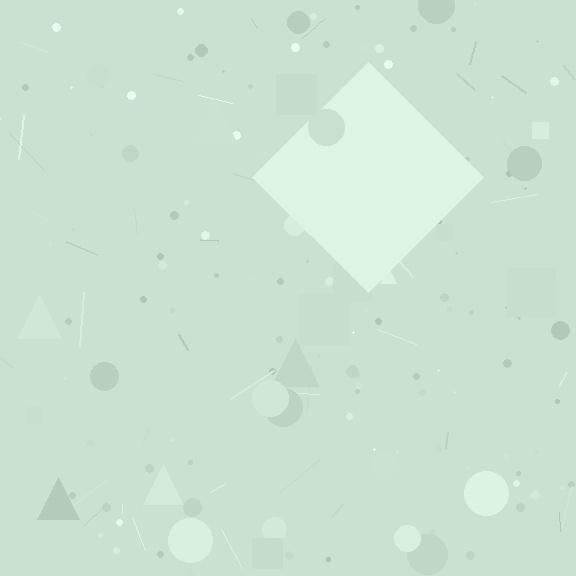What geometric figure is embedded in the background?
A diamond is embedded in the background.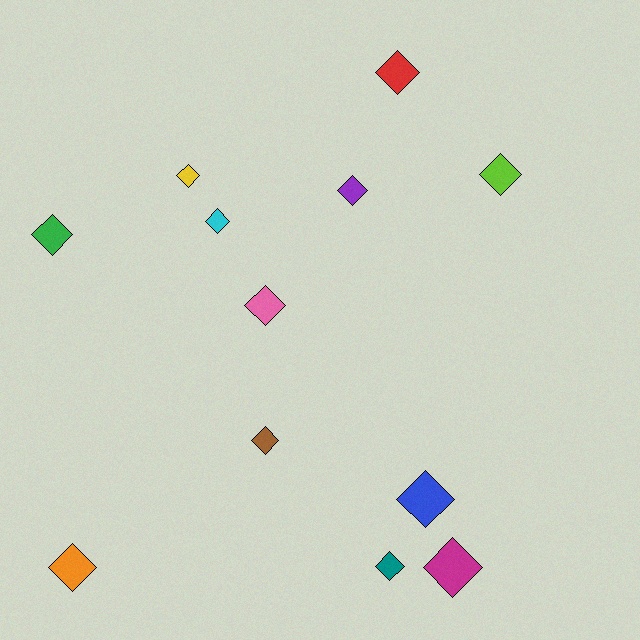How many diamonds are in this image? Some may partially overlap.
There are 12 diamonds.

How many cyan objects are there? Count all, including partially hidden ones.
There is 1 cyan object.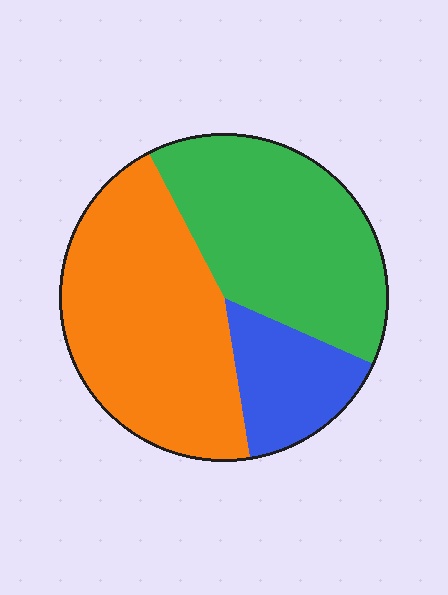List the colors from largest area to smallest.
From largest to smallest: orange, green, blue.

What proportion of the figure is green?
Green takes up about two fifths (2/5) of the figure.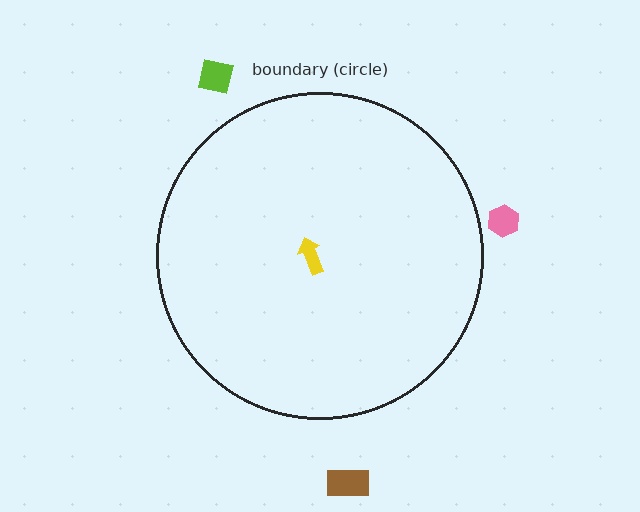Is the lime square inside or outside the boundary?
Outside.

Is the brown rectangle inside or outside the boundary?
Outside.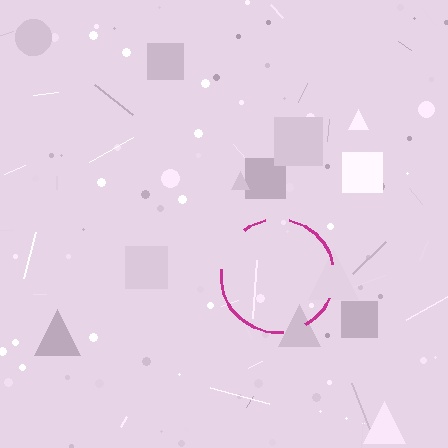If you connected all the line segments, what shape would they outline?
They would outline a circle.